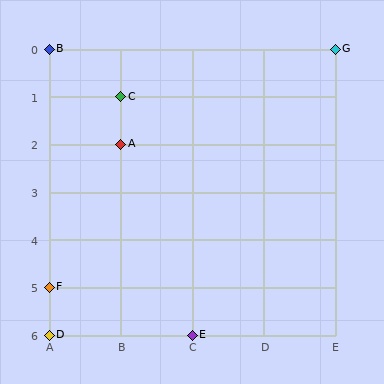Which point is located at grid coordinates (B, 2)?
Point A is at (B, 2).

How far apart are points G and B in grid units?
Points G and B are 4 columns apart.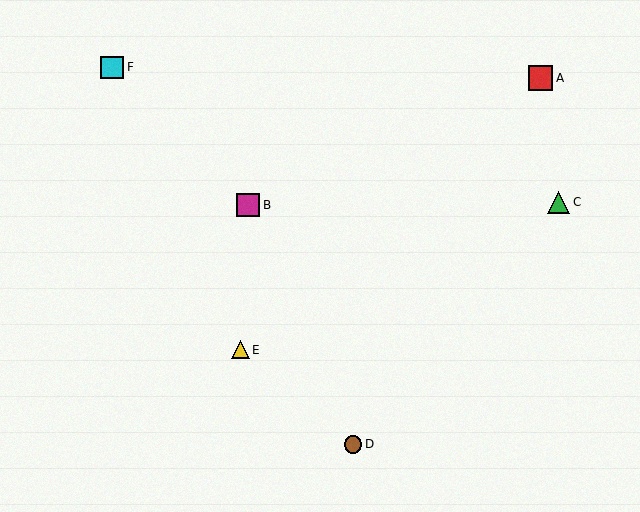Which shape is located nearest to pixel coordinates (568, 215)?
The green triangle (labeled C) at (559, 202) is nearest to that location.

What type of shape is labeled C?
Shape C is a green triangle.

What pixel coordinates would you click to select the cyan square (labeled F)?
Click at (112, 67) to select the cyan square F.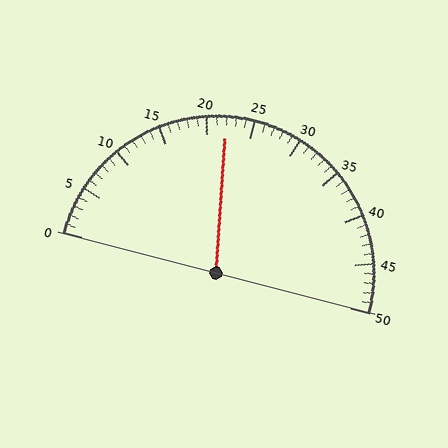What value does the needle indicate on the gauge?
The needle indicates approximately 22.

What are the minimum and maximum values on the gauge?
The gauge ranges from 0 to 50.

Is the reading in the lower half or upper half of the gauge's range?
The reading is in the lower half of the range (0 to 50).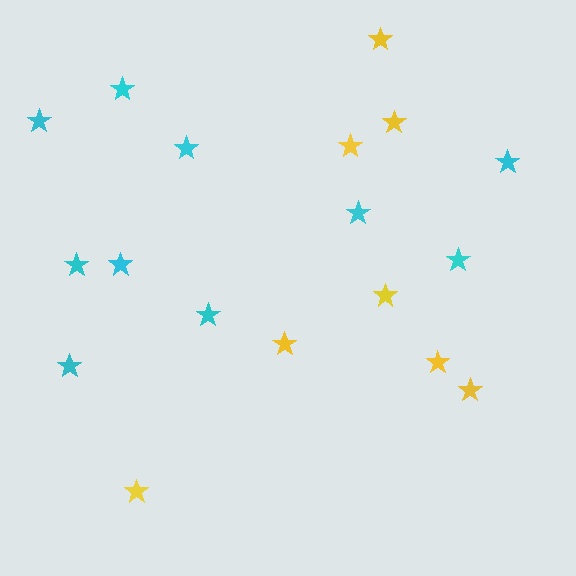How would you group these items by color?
There are 2 groups: one group of yellow stars (8) and one group of cyan stars (10).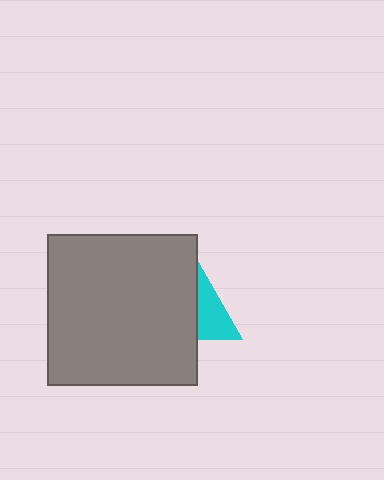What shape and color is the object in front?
The object in front is a gray square.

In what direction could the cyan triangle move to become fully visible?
The cyan triangle could move right. That would shift it out from behind the gray square entirely.